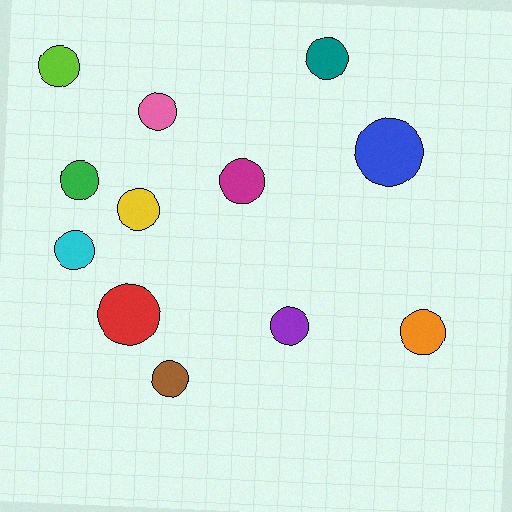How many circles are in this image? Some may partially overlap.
There are 12 circles.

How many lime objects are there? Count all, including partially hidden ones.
There is 1 lime object.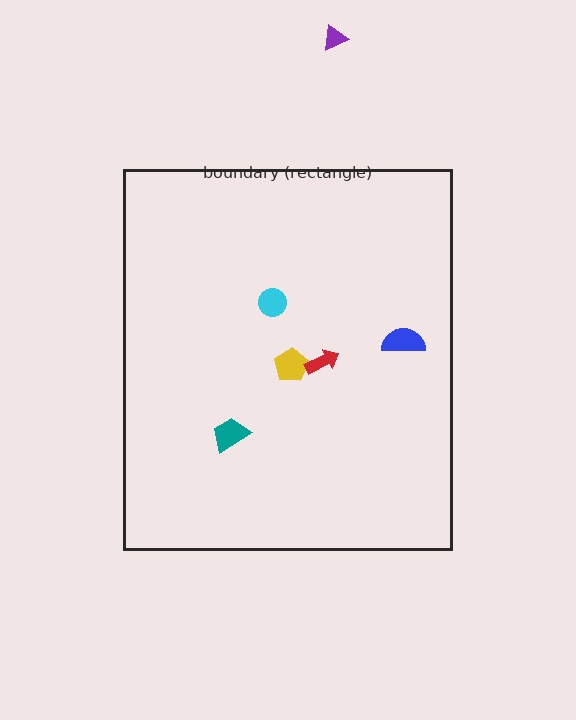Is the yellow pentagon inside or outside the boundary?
Inside.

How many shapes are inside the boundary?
5 inside, 1 outside.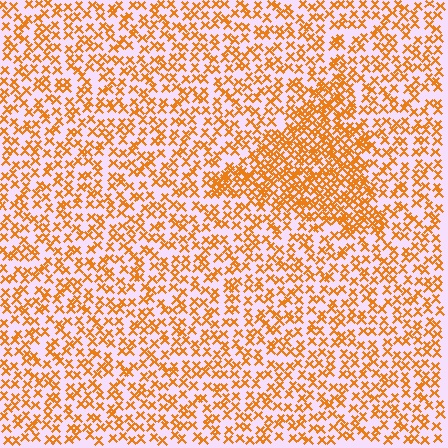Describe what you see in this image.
The image contains small orange elements arranged at two different densities. A triangle-shaped region is visible where the elements are more densely packed than the surrounding area.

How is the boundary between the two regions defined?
The boundary is defined by a change in element density (approximately 2.0x ratio). All elements are the same color, size, and shape.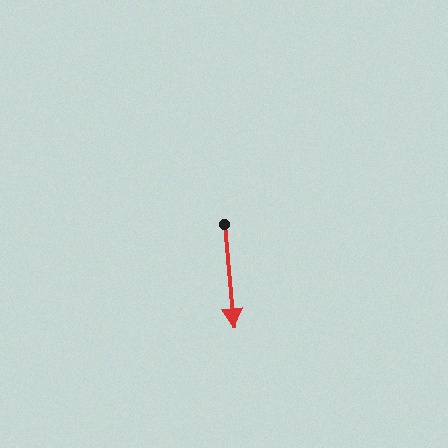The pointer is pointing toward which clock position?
Roughly 6 o'clock.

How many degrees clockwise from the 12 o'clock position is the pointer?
Approximately 175 degrees.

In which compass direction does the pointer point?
South.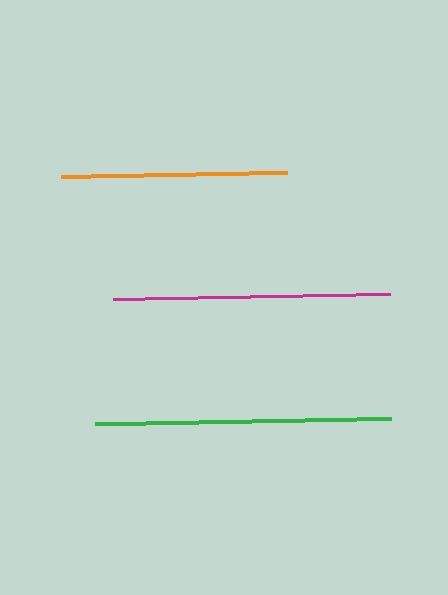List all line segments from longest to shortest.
From longest to shortest: green, magenta, orange.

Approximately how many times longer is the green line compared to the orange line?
The green line is approximately 1.3 times the length of the orange line.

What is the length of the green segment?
The green segment is approximately 296 pixels long.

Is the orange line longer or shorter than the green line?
The green line is longer than the orange line.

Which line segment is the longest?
The green line is the longest at approximately 296 pixels.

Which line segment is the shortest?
The orange line is the shortest at approximately 226 pixels.